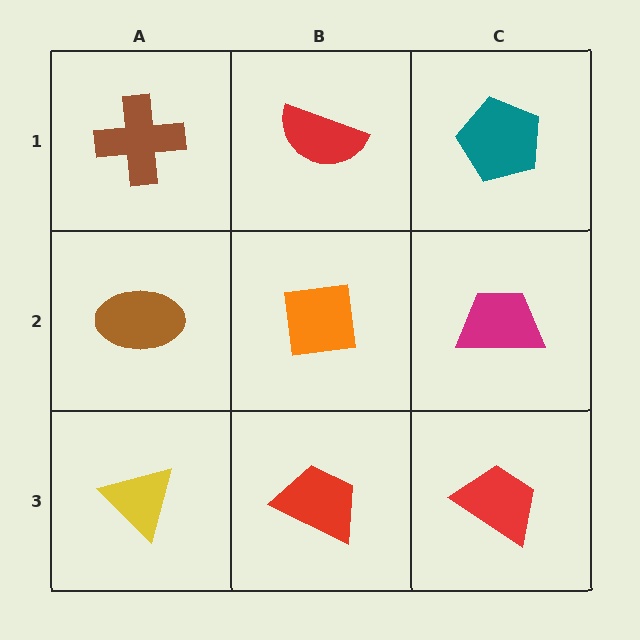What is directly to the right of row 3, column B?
A red trapezoid.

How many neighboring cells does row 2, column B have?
4.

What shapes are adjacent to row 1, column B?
An orange square (row 2, column B), a brown cross (row 1, column A), a teal pentagon (row 1, column C).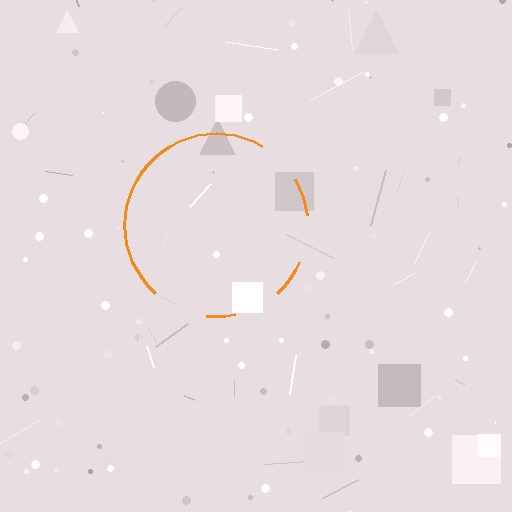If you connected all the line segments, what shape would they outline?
They would outline a circle.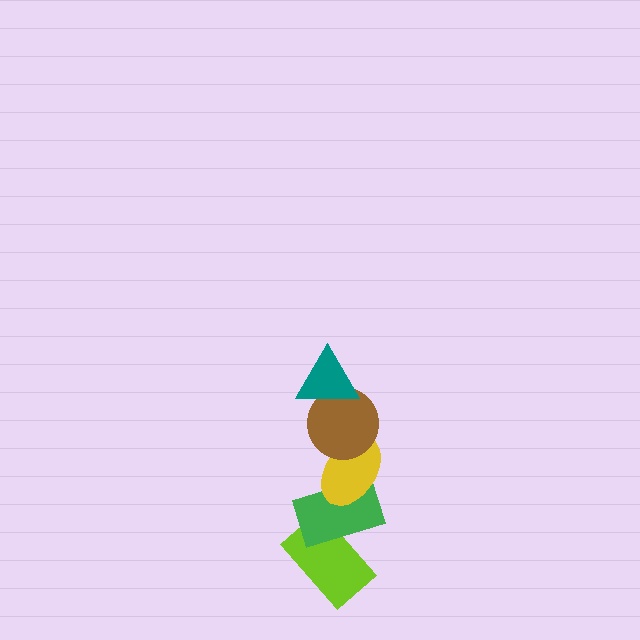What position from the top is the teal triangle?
The teal triangle is 1st from the top.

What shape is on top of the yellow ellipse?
The brown circle is on top of the yellow ellipse.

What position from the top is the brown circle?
The brown circle is 2nd from the top.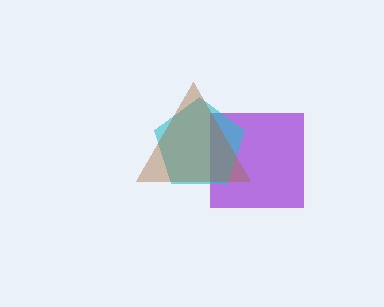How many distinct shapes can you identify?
There are 3 distinct shapes: a purple square, a cyan pentagon, a brown triangle.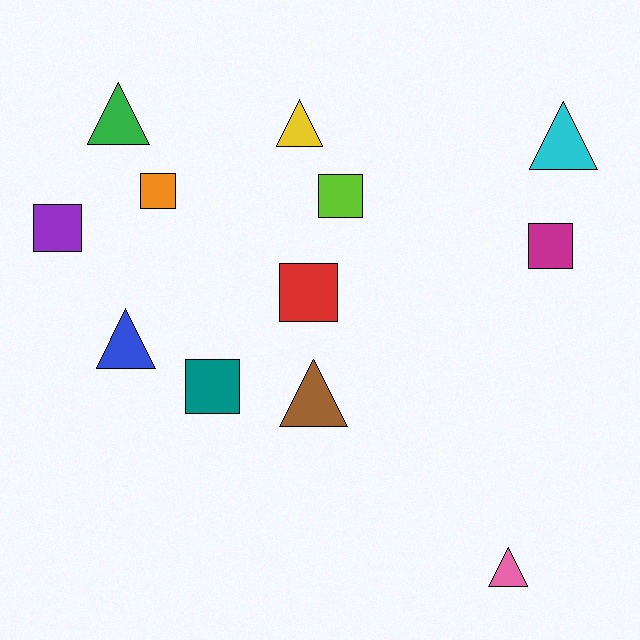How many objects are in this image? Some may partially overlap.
There are 12 objects.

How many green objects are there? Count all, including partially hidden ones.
There is 1 green object.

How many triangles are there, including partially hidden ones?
There are 6 triangles.